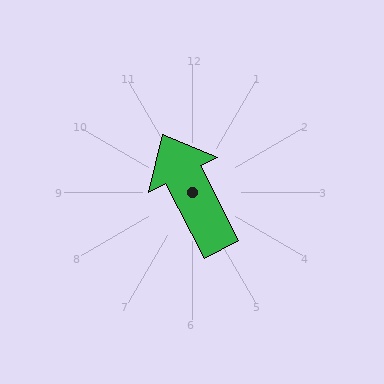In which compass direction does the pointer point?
Northwest.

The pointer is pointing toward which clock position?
Roughly 11 o'clock.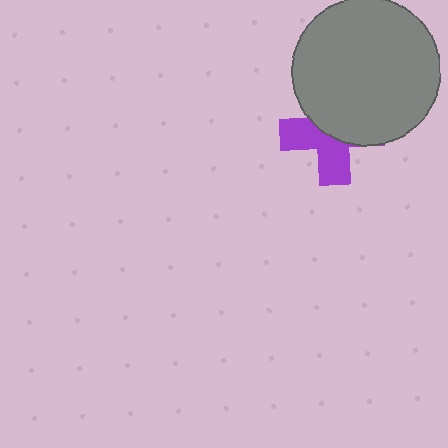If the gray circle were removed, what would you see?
You would see the complete purple cross.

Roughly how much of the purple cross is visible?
About half of it is visible (roughly 47%).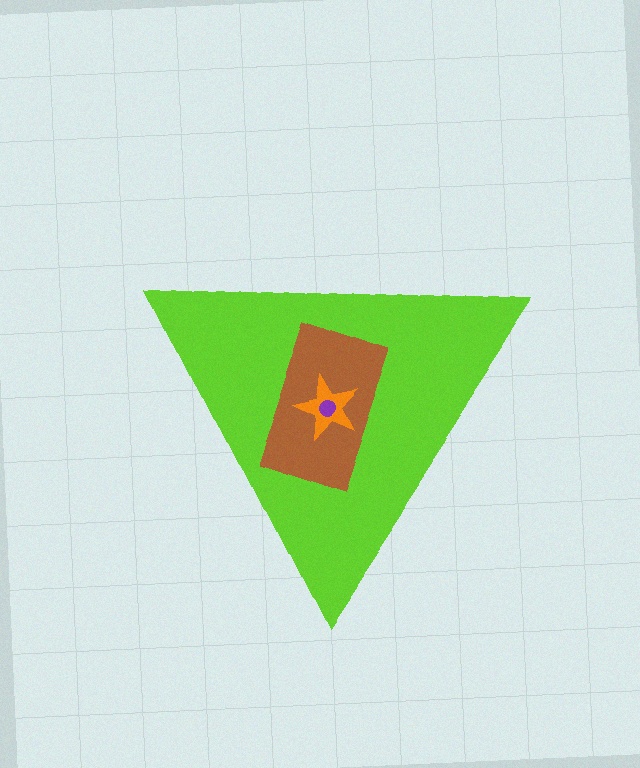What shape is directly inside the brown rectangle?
The orange star.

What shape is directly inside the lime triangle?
The brown rectangle.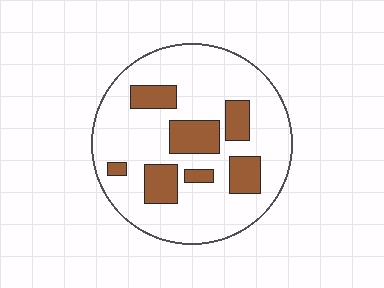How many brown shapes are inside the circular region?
7.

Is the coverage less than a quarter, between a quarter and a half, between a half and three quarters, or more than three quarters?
Less than a quarter.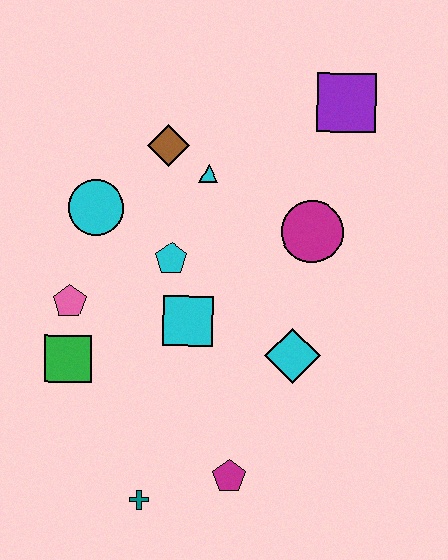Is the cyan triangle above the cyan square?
Yes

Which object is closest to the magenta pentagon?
The teal cross is closest to the magenta pentagon.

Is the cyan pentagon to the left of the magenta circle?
Yes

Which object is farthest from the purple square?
The teal cross is farthest from the purple square.